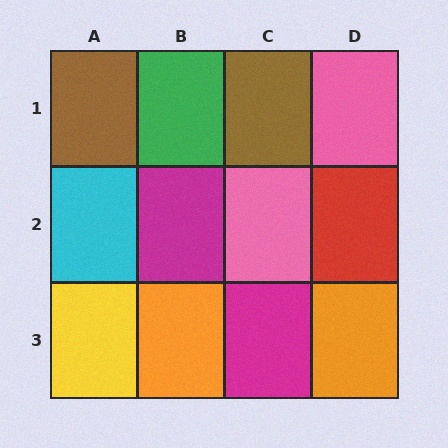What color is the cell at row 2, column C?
Pink.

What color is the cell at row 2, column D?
Red.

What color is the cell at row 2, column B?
Magenta.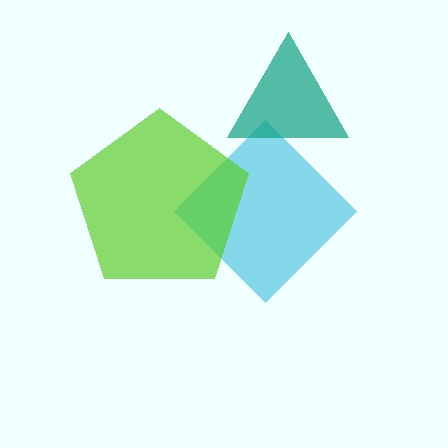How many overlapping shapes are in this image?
There are 3 overlapping shapes in the image.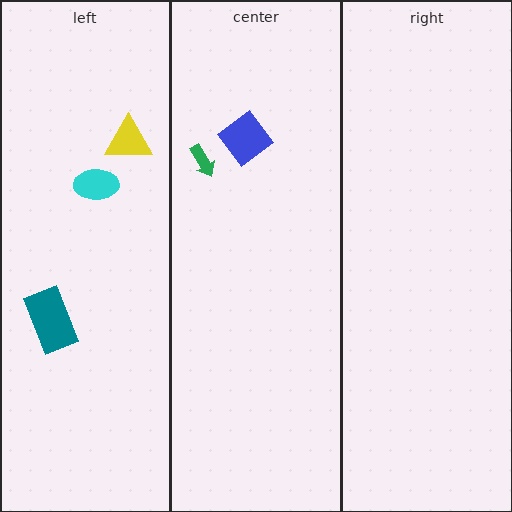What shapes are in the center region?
The green arrow, the blue diamond.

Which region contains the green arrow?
The center region.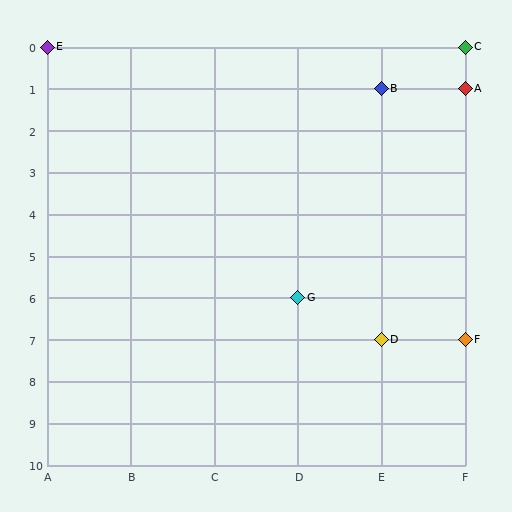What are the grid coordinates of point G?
Point G is at grid coordinates (D, 6).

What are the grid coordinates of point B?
Point B is at grid coordinates (E, 1).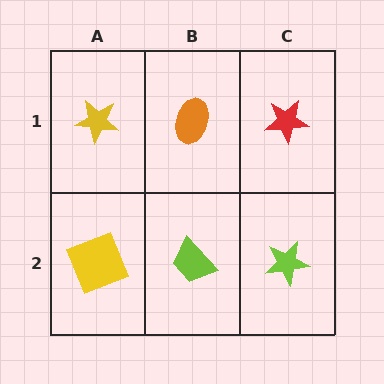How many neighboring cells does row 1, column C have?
2.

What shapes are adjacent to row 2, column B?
An orange ellipse (row 1, column B), a yellow square (row 2, column A), a lime star (row 2, column C).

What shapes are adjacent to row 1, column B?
A lime trapezoid (row 2, column B), a yellow star (row 1, column A), a red star (row 1, column C).